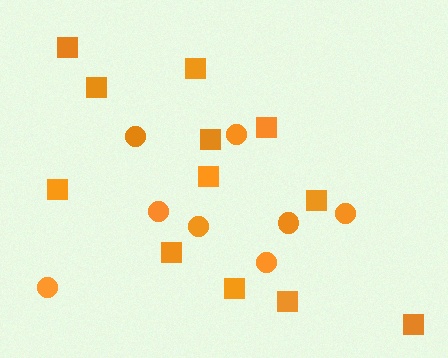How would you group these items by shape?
There are 2 groups: one group of circles (8) and one group of squares (12).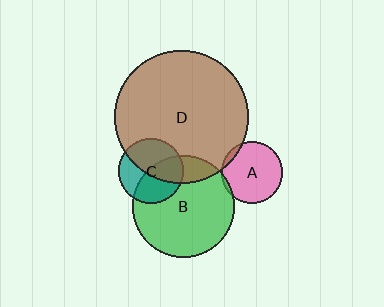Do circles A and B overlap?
Yes.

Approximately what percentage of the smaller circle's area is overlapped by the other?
Approximately 5%.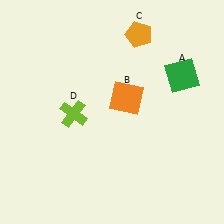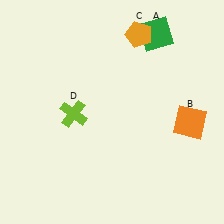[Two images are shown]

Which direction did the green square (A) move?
The green square (A) moved up.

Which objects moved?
The objects that moved are: the green square (A), the orange square (B).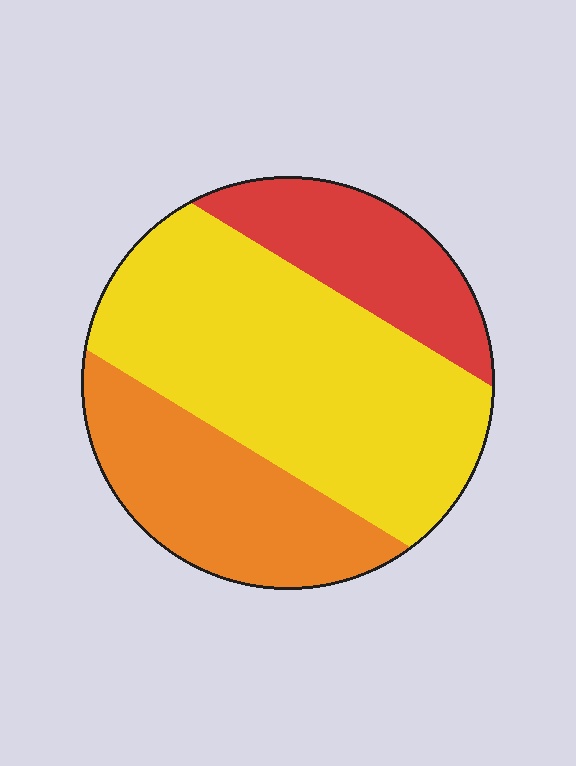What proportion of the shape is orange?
Orange takes up between a quarter and a half of the shape.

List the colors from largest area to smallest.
From largest to smallest: yellow, orange, red.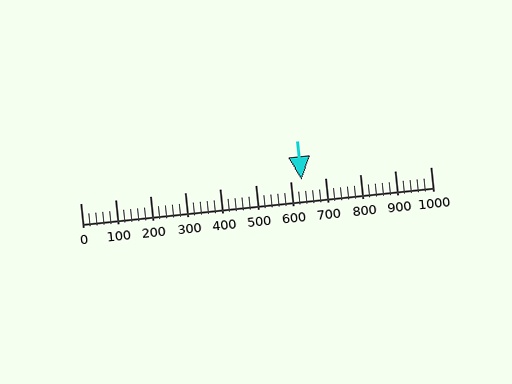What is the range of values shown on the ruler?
The ruler shows values from 0 to 1000.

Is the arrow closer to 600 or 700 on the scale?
The arrow is closer to 600.